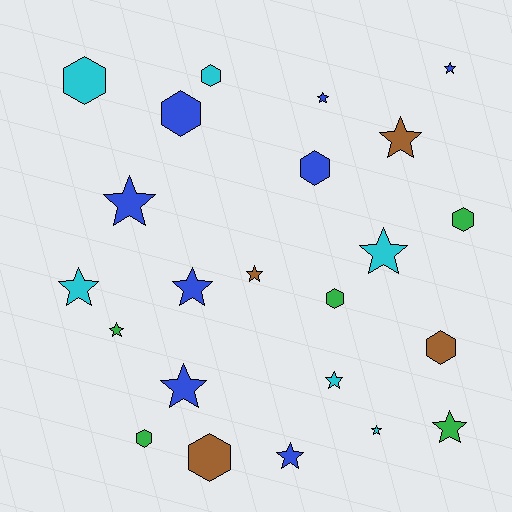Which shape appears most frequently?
Star, with 14 objects.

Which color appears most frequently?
Blue, with 8 objects.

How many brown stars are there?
There are 2 brown stars.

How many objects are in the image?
There are 23 objects.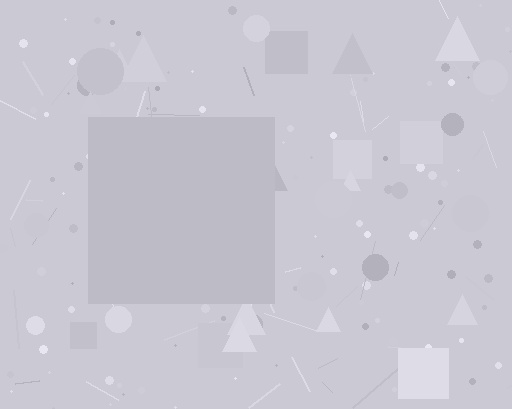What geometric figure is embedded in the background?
A square is embedded in the background.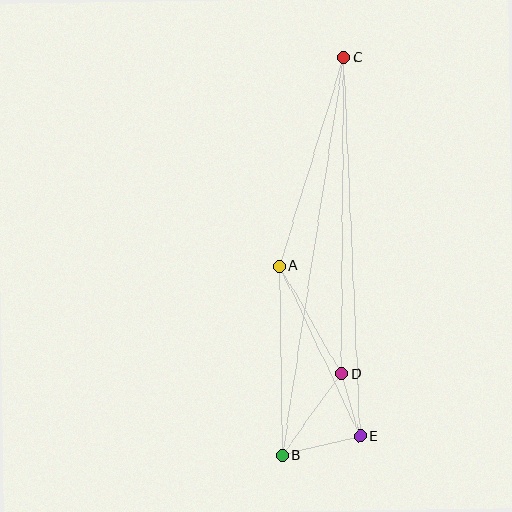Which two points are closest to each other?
Points D and E are closest to each other.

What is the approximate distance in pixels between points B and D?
The distance between B and D is approximately 101 pixels.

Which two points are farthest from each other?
Points B and C are farthest from each other.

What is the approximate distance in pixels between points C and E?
The distance between C and E is approximately 379 pixels.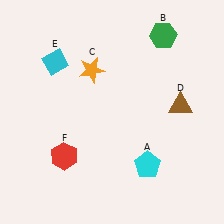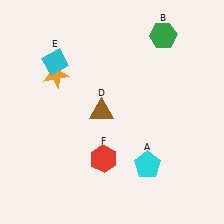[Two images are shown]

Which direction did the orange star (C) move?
The orange star (C) moved left.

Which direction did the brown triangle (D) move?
The brown triangle (D) moved left.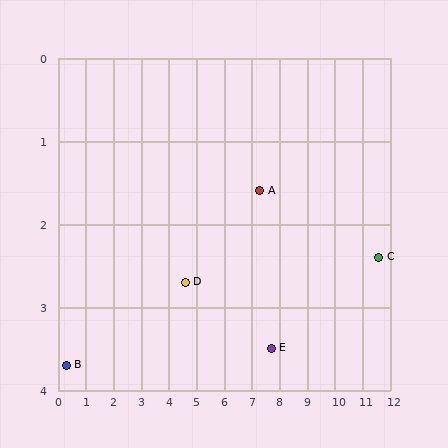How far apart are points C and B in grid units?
Points C and B are about 11.4 grid units apart.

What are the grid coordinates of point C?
Point C is at approximately (11.6, 2.4).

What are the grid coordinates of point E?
Point E is at approximately (7.7, 3.5).